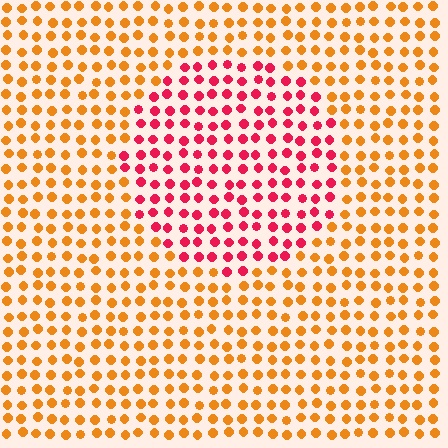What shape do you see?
I see a circle.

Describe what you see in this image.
The image is filled with small orange elements in a uniform arrangement. A circle-shaped region is visible where the elements are tinted to a slightly different hue, forming a subtle color boundary.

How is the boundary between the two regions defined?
The boundary is defined purely by a slight shift in hue (about 49 degrees). Spacing, size, and orientation are identical on both sides.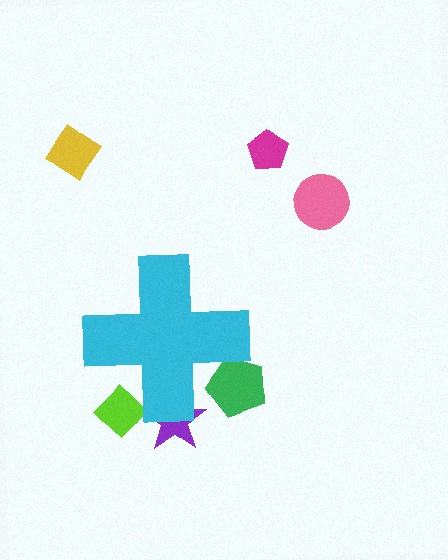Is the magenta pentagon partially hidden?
No, the magenta pentagon is fully visible.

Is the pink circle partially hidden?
No, the pink circle is fully visible.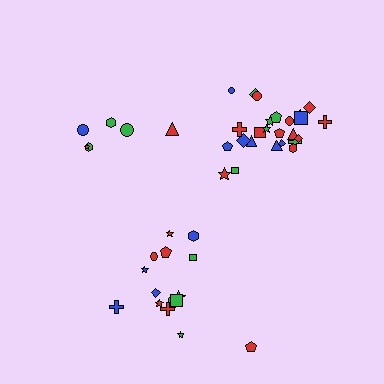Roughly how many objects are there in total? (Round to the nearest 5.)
Roughly 45 objects in total.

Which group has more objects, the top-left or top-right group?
The top-right group.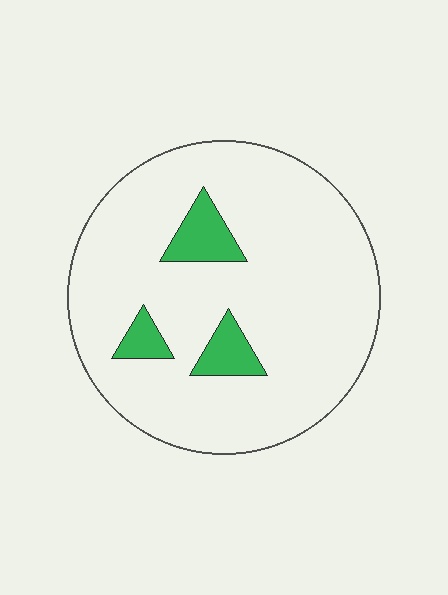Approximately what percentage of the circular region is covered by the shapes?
Approximately 10%.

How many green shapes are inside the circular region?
3.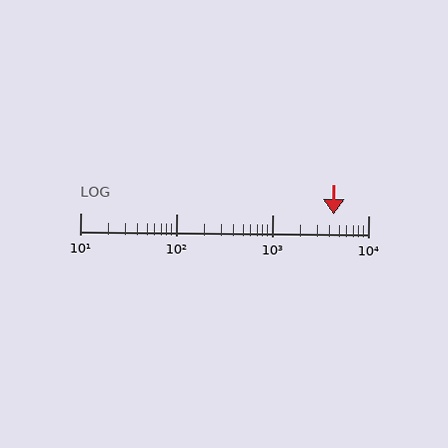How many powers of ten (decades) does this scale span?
The scale spans 3 decades, from 10 to 10000.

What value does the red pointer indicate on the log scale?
The pointer indicates approximately 4400.